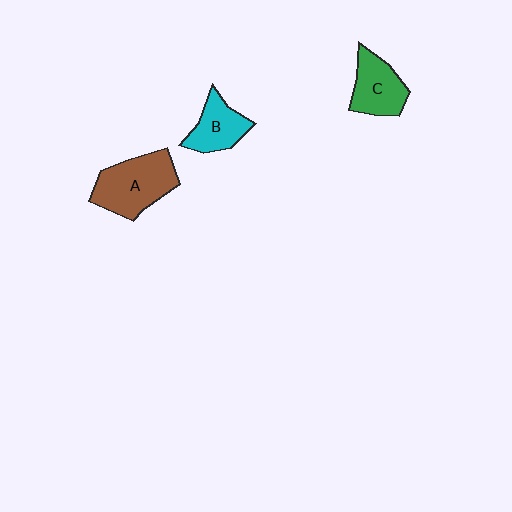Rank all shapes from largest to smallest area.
From largest to smallest: A (brown), C (green), B (cyan).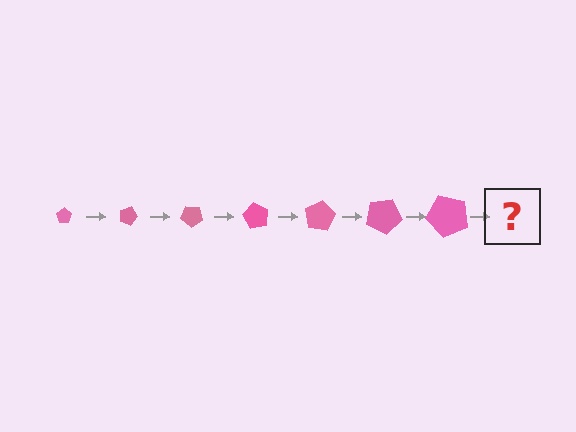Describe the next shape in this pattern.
It should be a pentagon, larger than the previous one and rotated 140 degrees from the start.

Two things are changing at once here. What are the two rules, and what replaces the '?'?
The two rules are that the pentagon grows larger each step and it rotates 20 degrees each step. The '?' should be a pentagon, larger than the previous one and rotated 140 degrees from the start.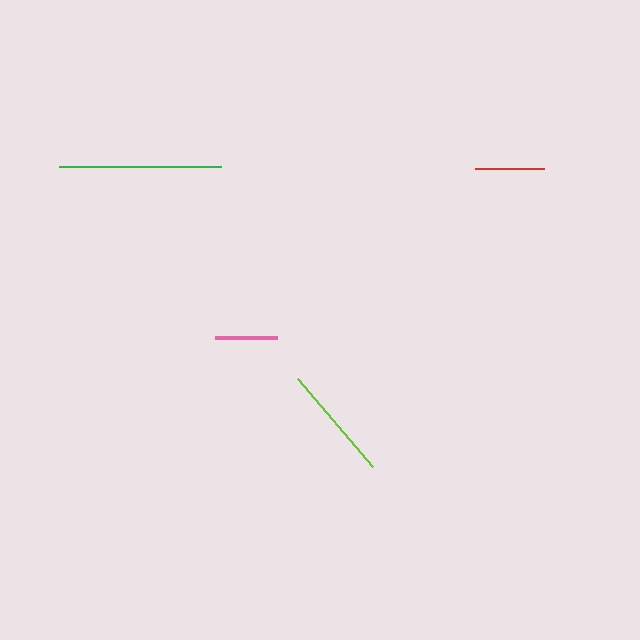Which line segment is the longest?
The green line is the longest at approximately 162 pixels.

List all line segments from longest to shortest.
From longest to shortest: green, lime, red, pink.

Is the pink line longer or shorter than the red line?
The red line is longer than the pink line.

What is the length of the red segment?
The red segment is approximately 68 pixels long.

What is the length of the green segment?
The green segment is approximately 162 pixels long.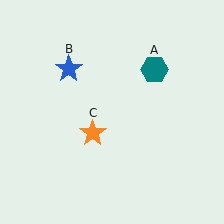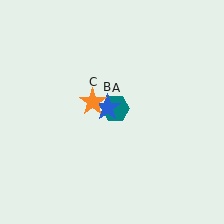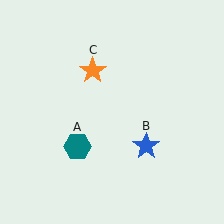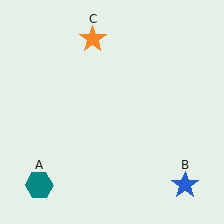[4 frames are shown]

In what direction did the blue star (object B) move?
The blue star (object B) moved down and to the right.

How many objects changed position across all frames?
3 objects changed position: teal hexagon (object A), blue star (object B), orange star (object C).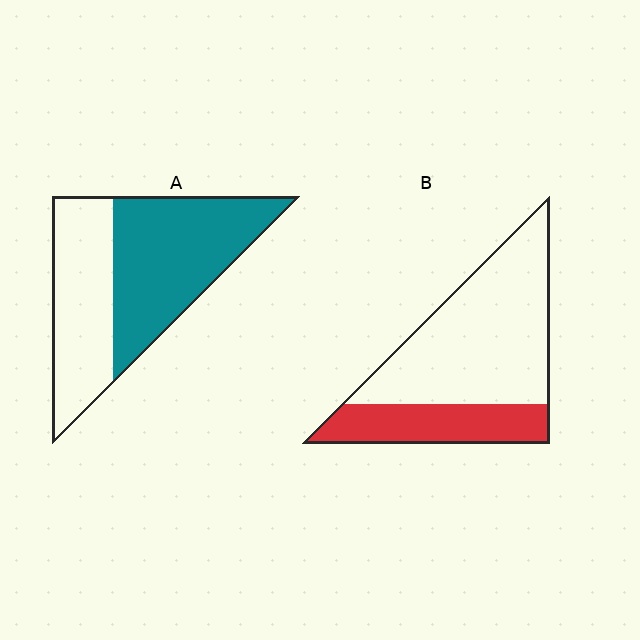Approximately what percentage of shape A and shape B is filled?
A is approximately 55% and B is approximately 30%.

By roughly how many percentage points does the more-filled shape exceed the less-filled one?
By roughly 25 percentage points (A over B).